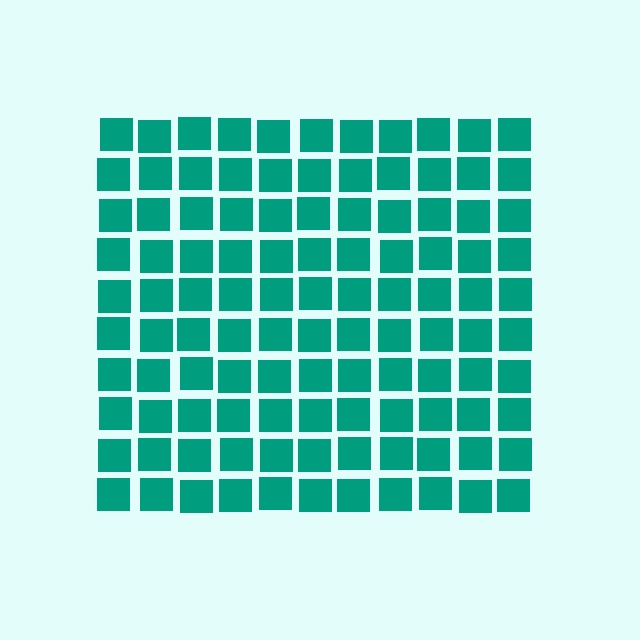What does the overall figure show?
The overall figure shows a square.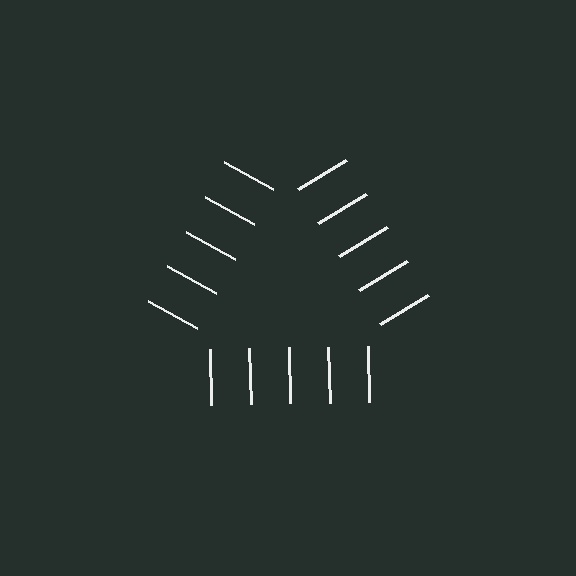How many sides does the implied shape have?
3 sides — the line-ends trace a triangle.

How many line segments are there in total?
15 — 5 along each of the 3 edges.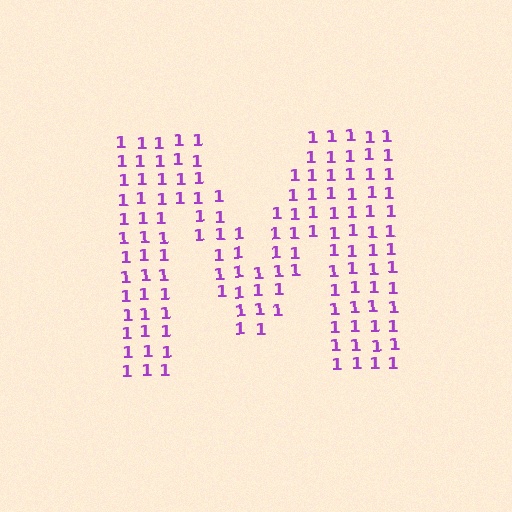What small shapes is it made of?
It is made of small digit 1's.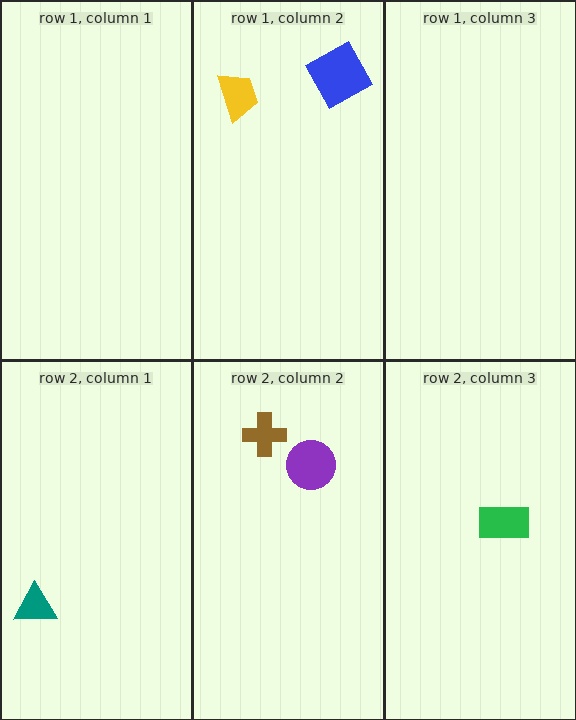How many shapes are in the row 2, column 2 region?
2.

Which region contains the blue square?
The row 1, column 2 region.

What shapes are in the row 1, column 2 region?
The yellow trapezoid, the blue square.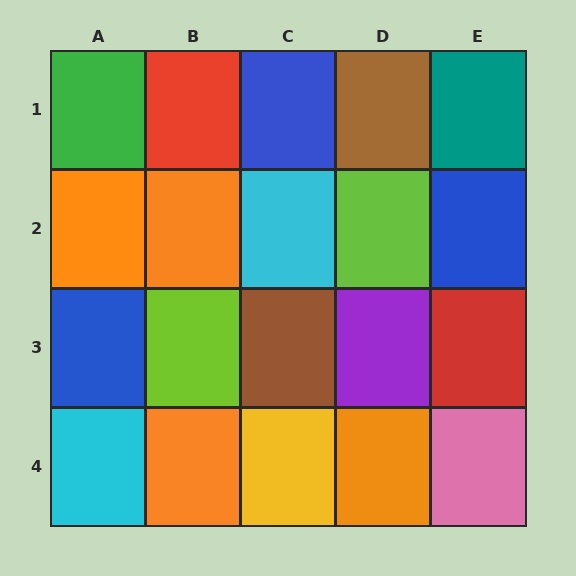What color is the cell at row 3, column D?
Purple.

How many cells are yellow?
1 cell is yellow.